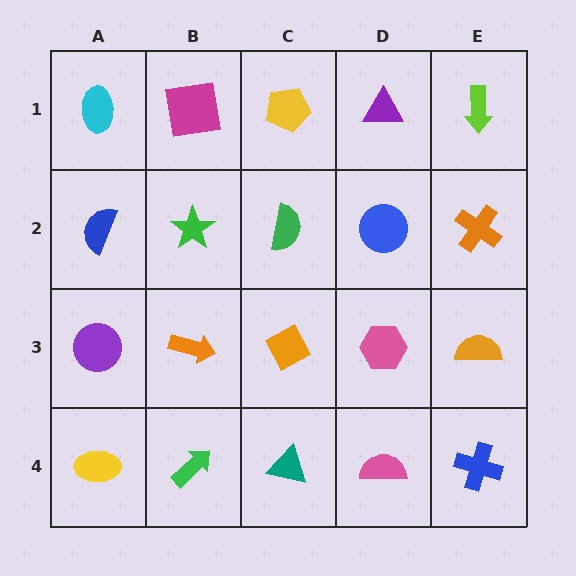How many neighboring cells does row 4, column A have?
2.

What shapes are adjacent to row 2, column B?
A magenta square (row 1, column B), an orange arrow (row 3, column B), a blue semicircle (row 2, column A), a green semicircle (row 2, column C).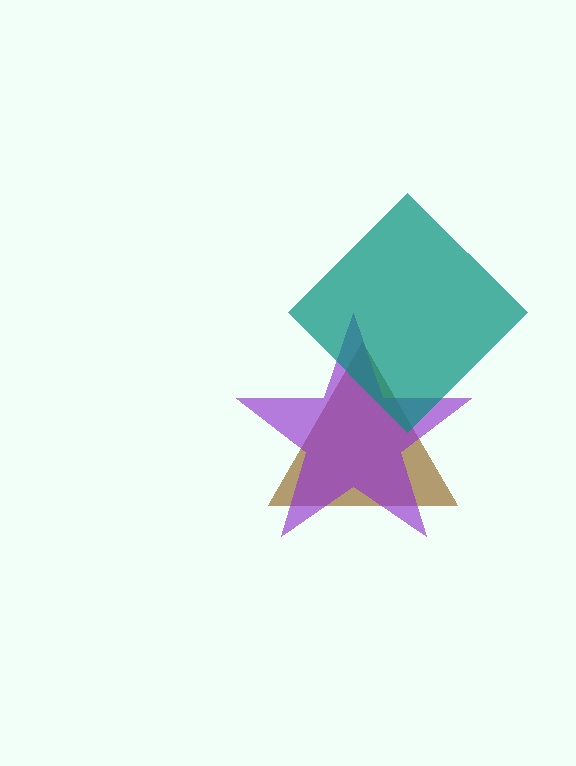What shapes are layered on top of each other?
The layered shapes are: a brown triangle, a purple star, a teal diamond.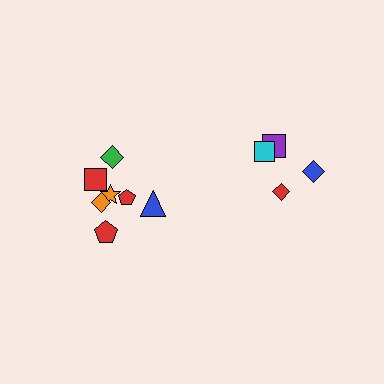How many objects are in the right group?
There are 4 objects.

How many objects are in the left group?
There are 7 objects.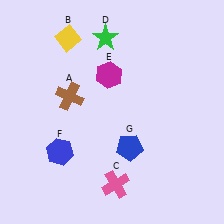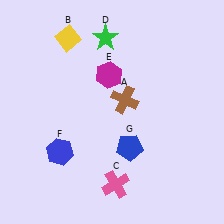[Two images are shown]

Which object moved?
The brown cross (A) moved right.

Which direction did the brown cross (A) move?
The brown cross (A) moved right.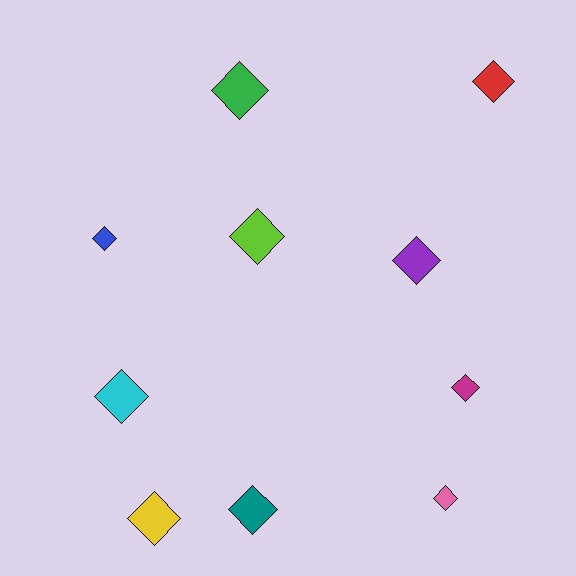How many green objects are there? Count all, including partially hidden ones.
There is 1 green object.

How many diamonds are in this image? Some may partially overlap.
There are 10 diamonds.